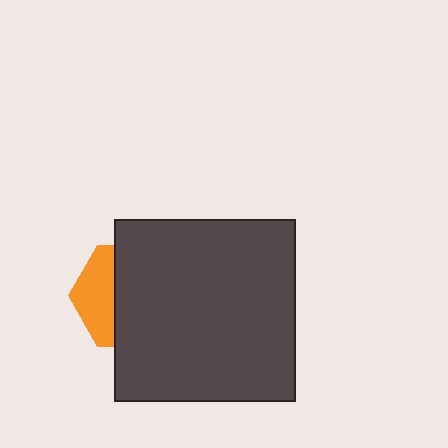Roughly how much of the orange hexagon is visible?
A small part of it is visible (roughly 35%).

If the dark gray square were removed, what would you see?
You would see the complete orange hexagon.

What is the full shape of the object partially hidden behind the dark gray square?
The partially hidden object is an orange hexagon.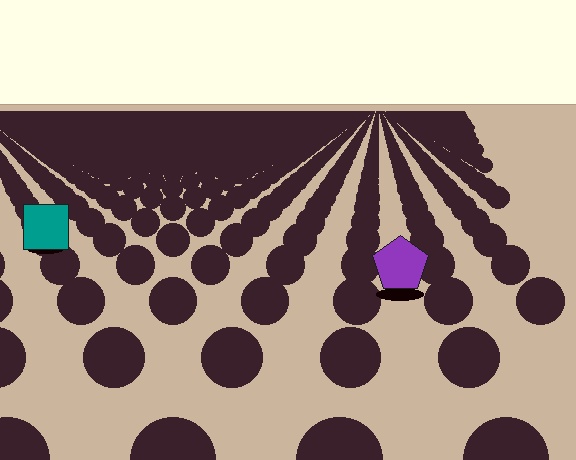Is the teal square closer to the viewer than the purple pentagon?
No. The purple pentagon is closer — you can tell from the texture gradient: the ground texture is coarser near it.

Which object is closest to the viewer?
The purple pentagon is closest. The texture marks near it are larger and more spread out.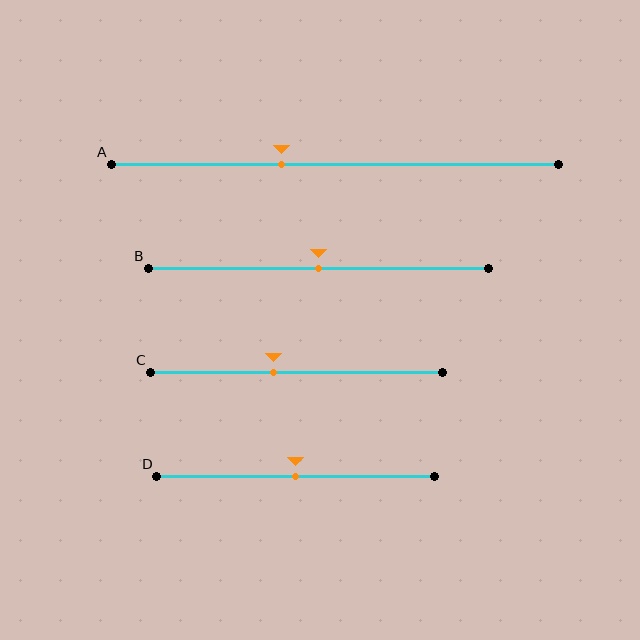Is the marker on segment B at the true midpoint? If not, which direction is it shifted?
Yes, the marker on segment B is at the true midpoint.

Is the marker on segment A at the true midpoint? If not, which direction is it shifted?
No, the marker on segment A is shifted to the left by about 12% of the segment length.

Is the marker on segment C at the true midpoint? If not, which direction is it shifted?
No, the marker on segment C is shifted to the left by about 8% of the segment length.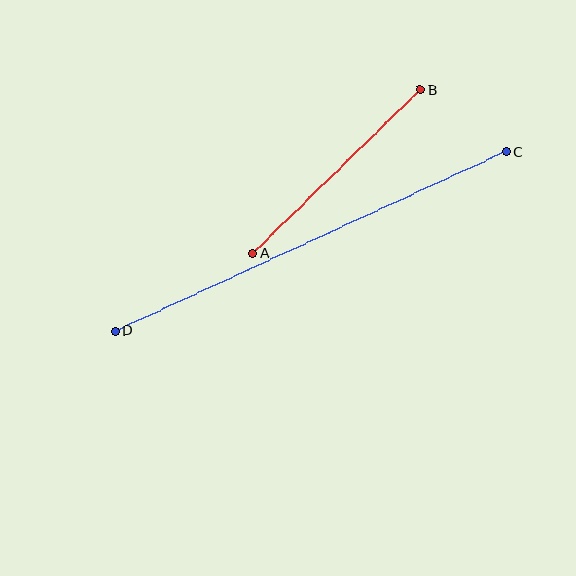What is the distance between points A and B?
The distance is approximately 234 pixels.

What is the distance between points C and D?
The distance is approximately 430 pixels.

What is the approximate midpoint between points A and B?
The midpoint is at approximately (337, 172) pixels.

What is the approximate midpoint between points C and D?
The midpoint is at approximately (311, 241) pixels.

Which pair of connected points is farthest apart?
Points C and D are farthest apart.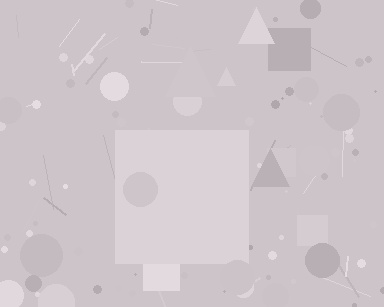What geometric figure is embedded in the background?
A square is embedded in the background.